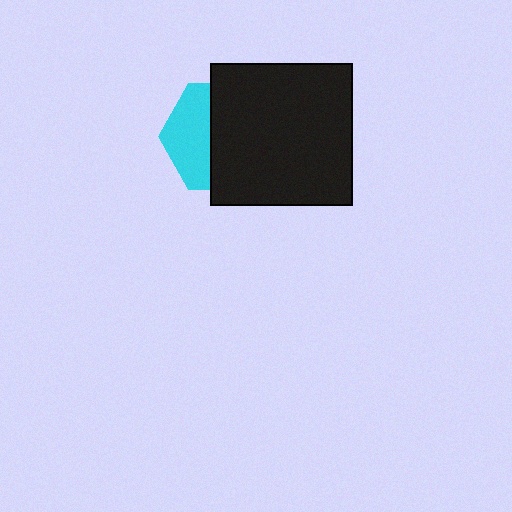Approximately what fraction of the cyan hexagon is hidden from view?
Roughly 61% of the cyan hexagon is hidden behind the black square.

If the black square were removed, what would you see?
You would see the complete cyan hexagon.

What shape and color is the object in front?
The object in front is a black square.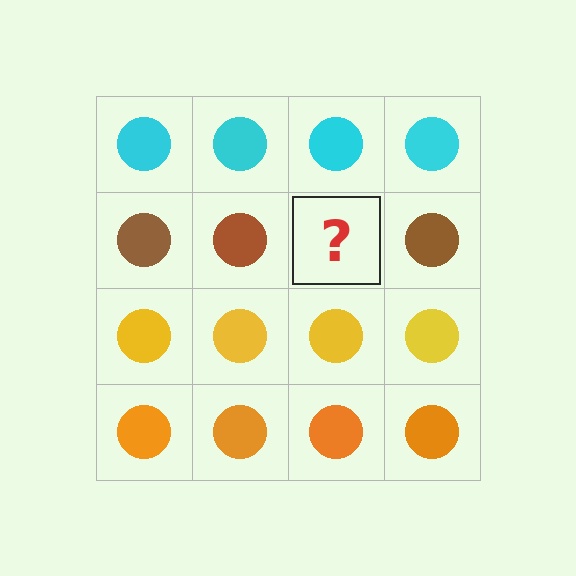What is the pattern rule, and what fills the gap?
The rule is that each row has a consistent color. The gap should be filled with a brown circle.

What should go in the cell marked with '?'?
The missing cell should contain a brown circle.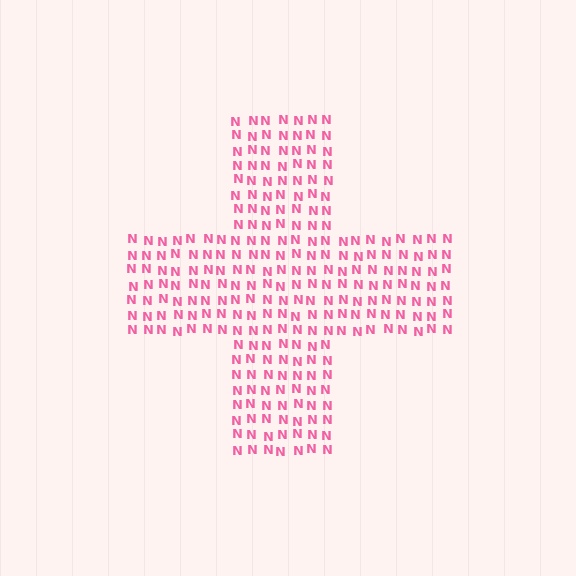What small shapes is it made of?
It is made of small letter N's.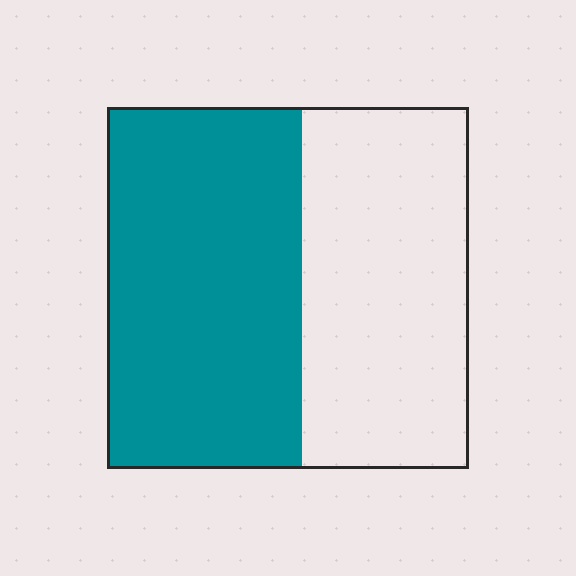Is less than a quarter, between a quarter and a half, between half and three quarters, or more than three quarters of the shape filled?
Between half and three quarters.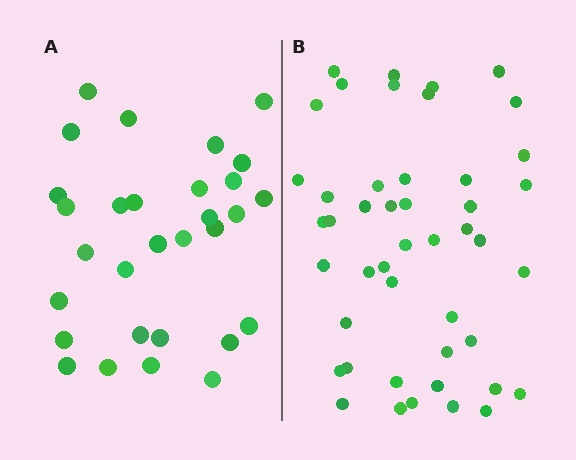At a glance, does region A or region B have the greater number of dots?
Region B (the right region) has more dots.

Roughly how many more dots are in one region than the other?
Region B has approximately 15 more dots than region A.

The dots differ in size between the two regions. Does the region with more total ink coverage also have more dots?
No. Region A has more total ink coverage because its dots are larger, but region B actually contains more individual dots. Total area can be misleading — the number of items is what matters here.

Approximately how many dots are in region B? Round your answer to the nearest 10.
About 50 dots. (The exact count is 46, which rounds to 50.)